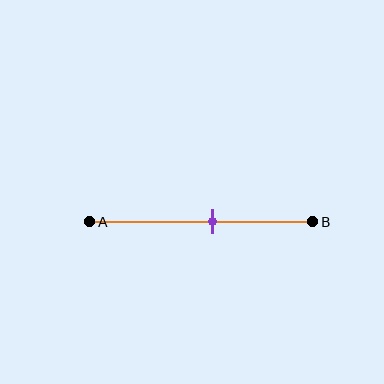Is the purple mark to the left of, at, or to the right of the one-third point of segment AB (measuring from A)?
The purple mark is to the right of the one-third point of segment AB.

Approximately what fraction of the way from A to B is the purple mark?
The purple mark is approximately 55% of the way from A to B.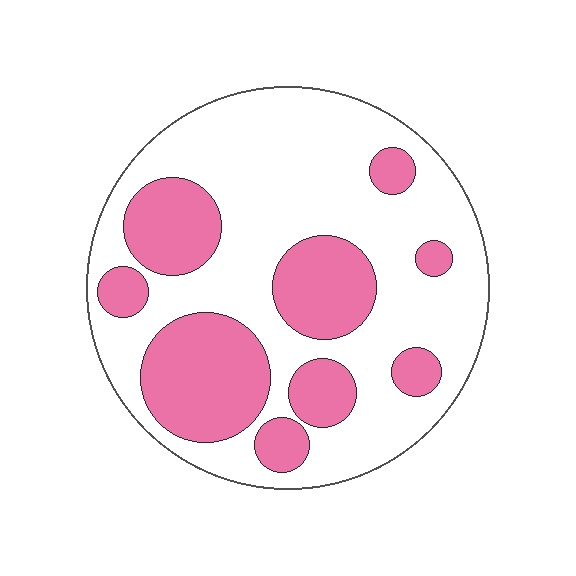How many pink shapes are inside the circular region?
9.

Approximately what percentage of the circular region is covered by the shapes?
Approximately 35%.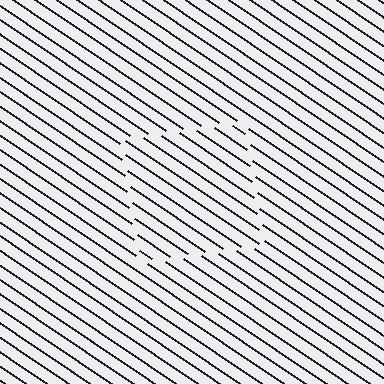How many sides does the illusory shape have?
4 sides — the line-ends trace a square.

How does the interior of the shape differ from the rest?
The interior of the shape contains the same grating, shifted by half a period — the contour is defined by the phase discontinuity where line-ends from the inner and outer gratings abut.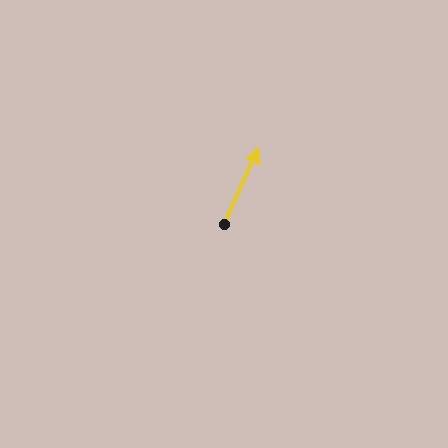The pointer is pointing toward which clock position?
Roughly 1 o'clock.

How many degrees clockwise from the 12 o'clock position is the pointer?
Approximately 25 degrees.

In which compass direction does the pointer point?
Northeast.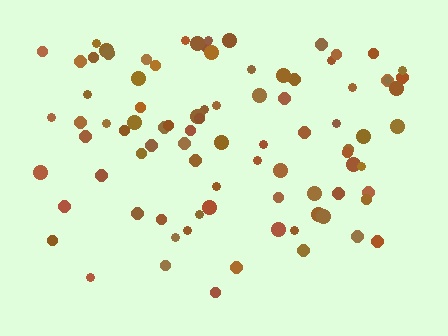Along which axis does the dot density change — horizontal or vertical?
Vertical.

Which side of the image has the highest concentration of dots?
The top.